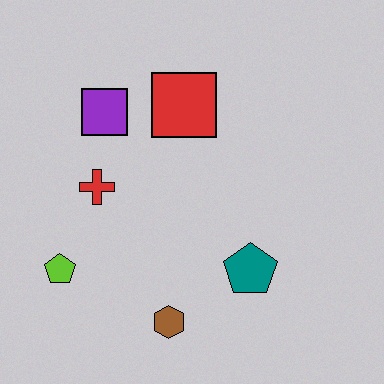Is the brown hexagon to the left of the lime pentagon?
No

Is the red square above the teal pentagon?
Yes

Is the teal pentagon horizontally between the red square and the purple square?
No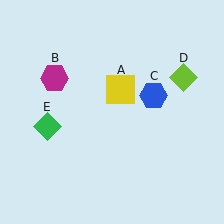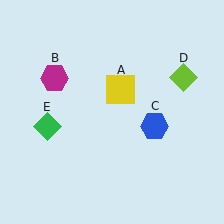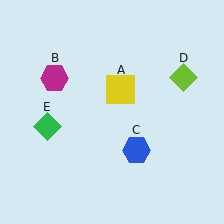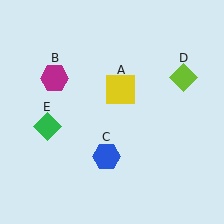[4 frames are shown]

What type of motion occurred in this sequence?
The blue hexagon (object C) rotated clockwise around the center of the scene.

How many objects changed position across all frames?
1 object changed position: blue hexagon (object C).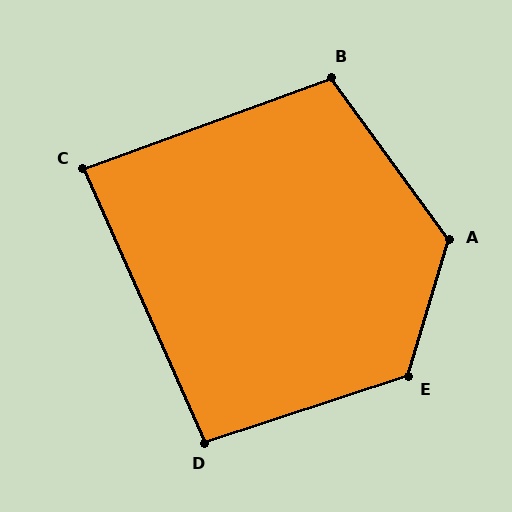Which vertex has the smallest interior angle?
C, at approximately 86 degrees.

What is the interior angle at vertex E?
Approximately 125 degrees (obtuse).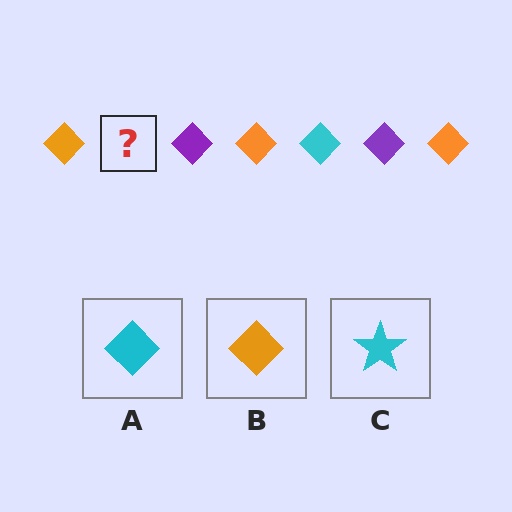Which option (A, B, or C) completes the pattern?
A.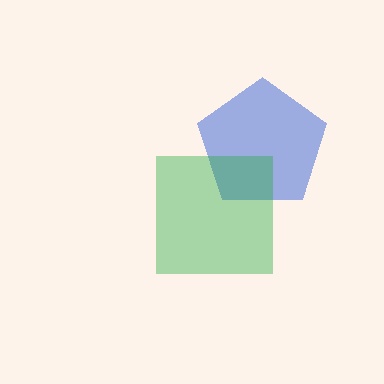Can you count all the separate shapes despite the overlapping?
Yes, there are 2 separate shapes.